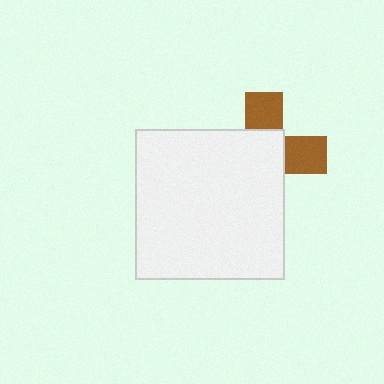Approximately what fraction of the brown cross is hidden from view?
Roughly 63% of the brown cross is hidden behind the white square.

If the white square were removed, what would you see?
You would see the complete brown cross.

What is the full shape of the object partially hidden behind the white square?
The partially hidden object is a brown cross.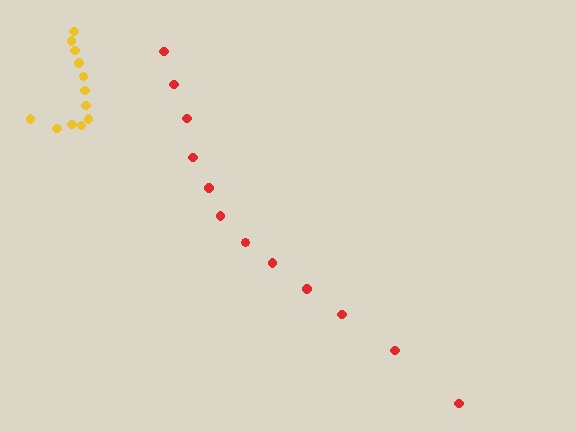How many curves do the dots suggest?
There are 2 distinct paths.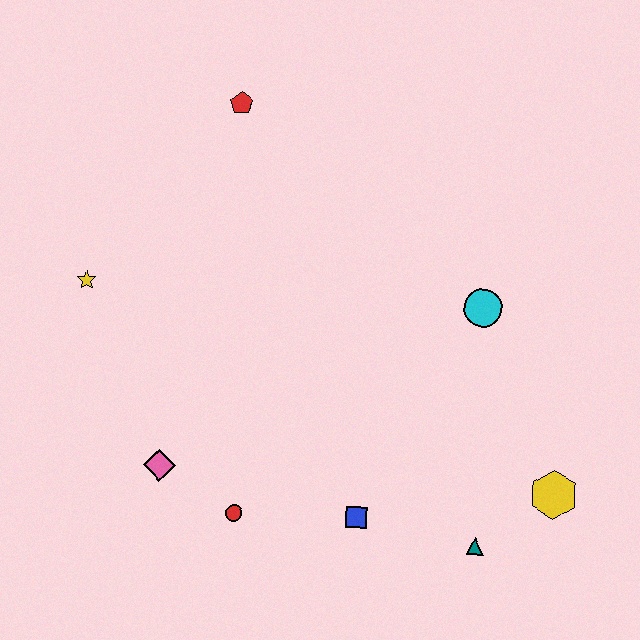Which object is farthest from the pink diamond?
The yellow hexagon is farthest from the pink diamond.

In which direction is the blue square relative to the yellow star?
The blue square is to the right of the yellow star.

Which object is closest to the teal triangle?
The yellow hexagon is closest to the teal triangle.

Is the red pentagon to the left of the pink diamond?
No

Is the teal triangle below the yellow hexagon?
Yes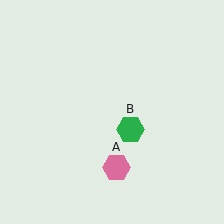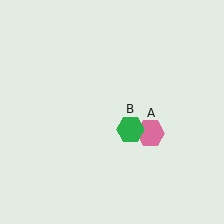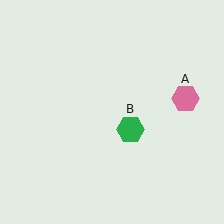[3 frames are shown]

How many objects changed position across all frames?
1 object changed position: pink hexagon (object A).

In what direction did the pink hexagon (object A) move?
The pink hexagon (object A) moved up and to the right.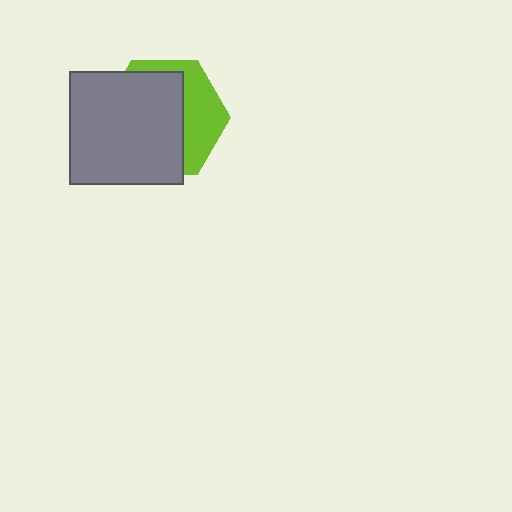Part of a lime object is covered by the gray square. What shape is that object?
It is a hexagon.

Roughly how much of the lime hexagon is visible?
A small part of it is visible (roughly 37%).